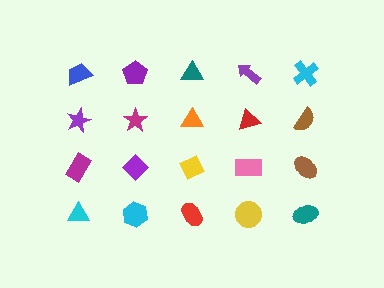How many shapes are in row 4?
5 shapes.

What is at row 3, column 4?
A pink rectangle.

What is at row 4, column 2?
A cyan hexagon.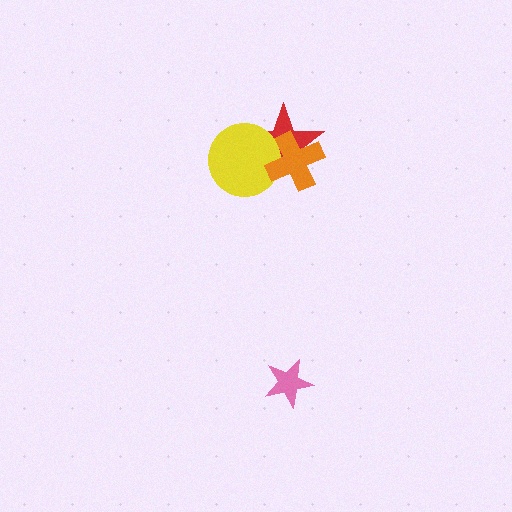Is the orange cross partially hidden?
No, no other shape covers it.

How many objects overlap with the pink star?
0 objects overlap with the pink star.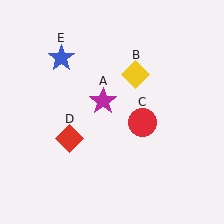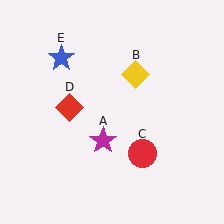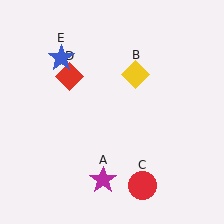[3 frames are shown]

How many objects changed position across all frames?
3 objects changed position: magenta star (object A), red circle (object C), red diamond (object D).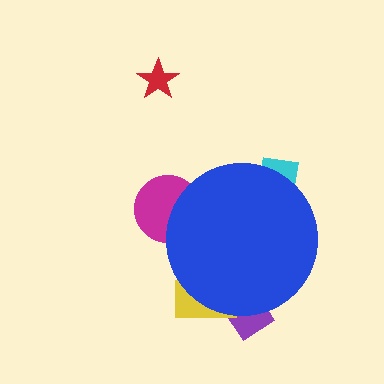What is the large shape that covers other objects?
A blue circle.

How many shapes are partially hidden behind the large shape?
4 shapes are partially hidden.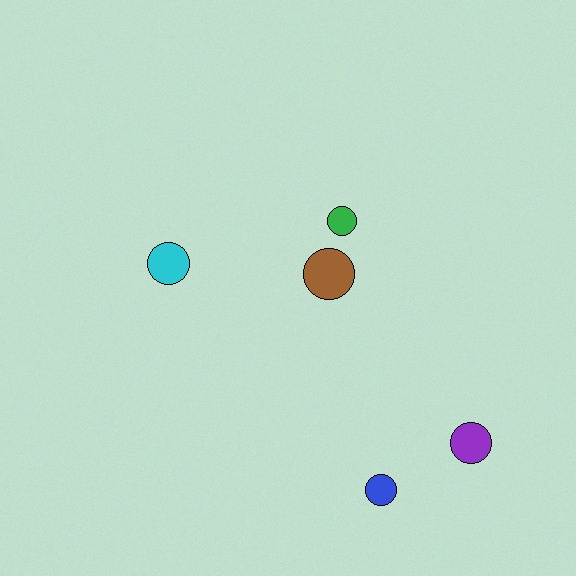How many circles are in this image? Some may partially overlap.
There are 5 circles.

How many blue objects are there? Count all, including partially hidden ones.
There is 1 blue object.